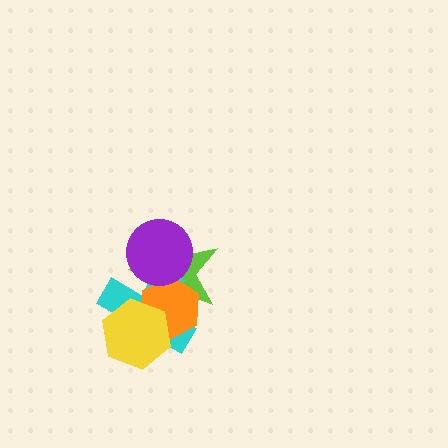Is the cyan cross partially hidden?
Yes, it is partially covered by another shape.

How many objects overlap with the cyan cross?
4 objects overlap with the cyan cross.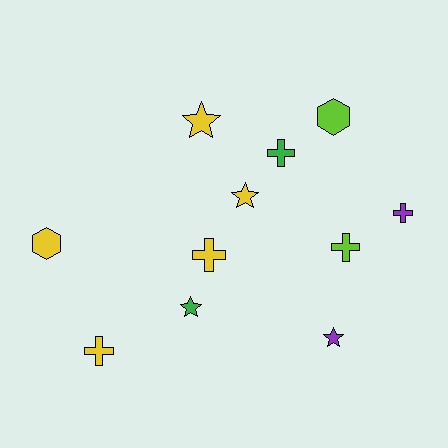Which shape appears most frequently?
Cross, with 5 objects.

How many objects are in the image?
There are 11 objects.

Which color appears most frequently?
Yellow, with 5 objects.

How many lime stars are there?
There are no lime stars.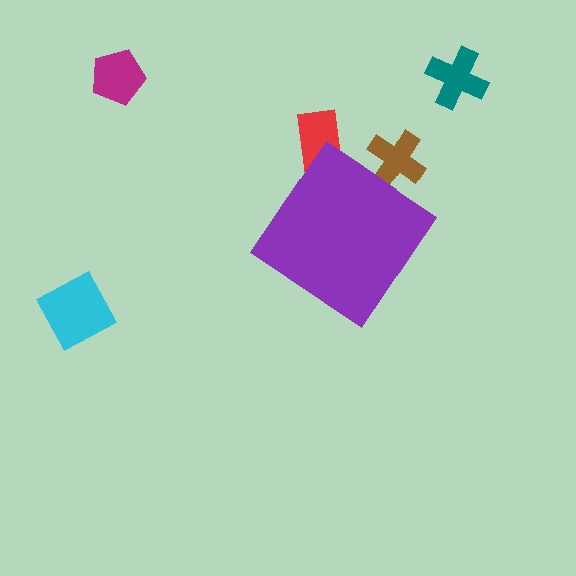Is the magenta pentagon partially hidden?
No, the magenta pentagon is fully visible.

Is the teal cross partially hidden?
No, the teal cross is fully visible.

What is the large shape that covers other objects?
A purple diamond.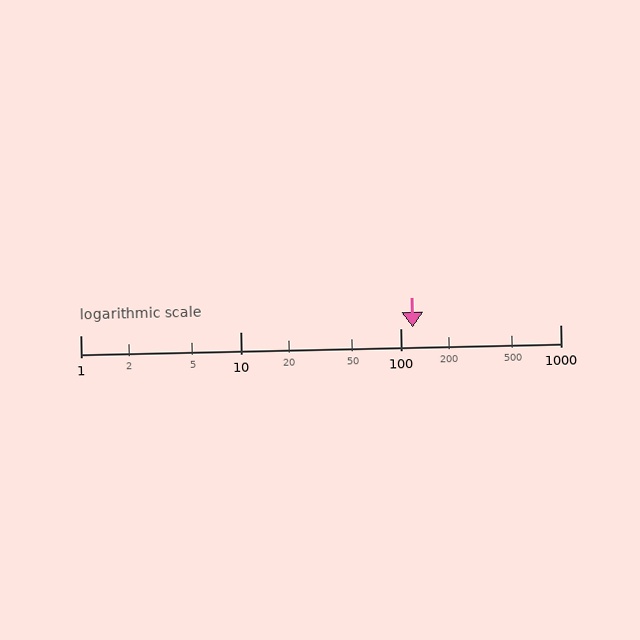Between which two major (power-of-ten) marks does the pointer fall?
The pointer is between 100 and 1000.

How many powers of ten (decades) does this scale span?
The scale spans 3 decades, from 1 to 1000.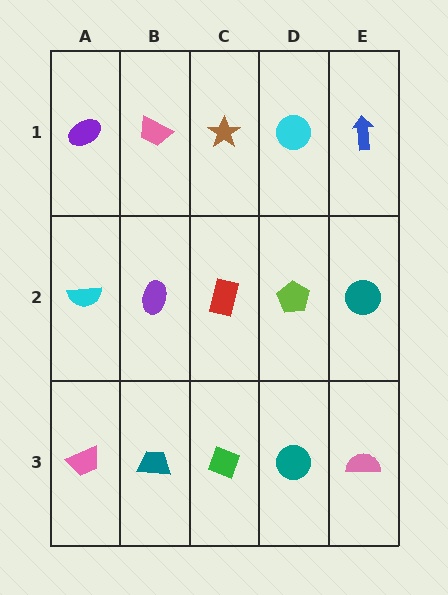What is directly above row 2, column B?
A pink trapezoid.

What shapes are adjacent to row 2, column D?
A cyan circle (row 1, column D), a teal circle (row 3, column D), a red rectangle (row 2, column C), a teal circle (row 2, column E).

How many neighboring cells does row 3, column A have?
2.